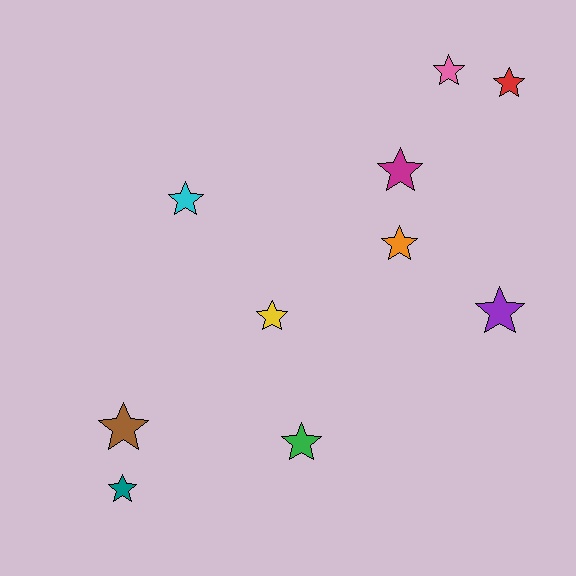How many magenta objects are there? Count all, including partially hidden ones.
There is 1 magenta object.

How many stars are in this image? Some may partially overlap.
There are 10 stars.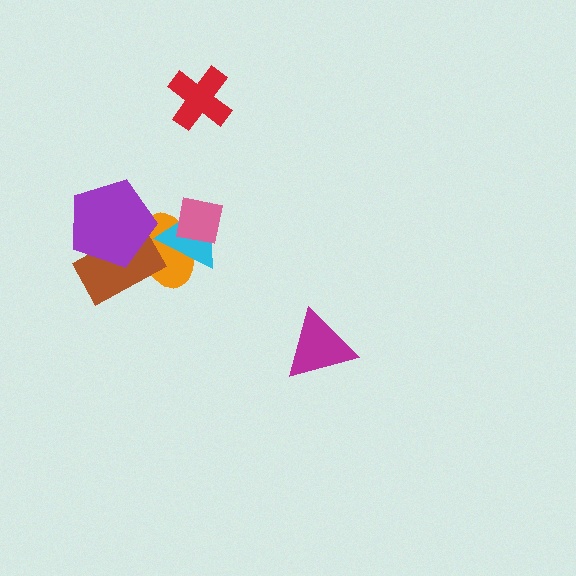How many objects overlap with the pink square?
2 objects overlap with the pink square.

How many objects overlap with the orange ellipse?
4 objects overlap with the orange ellipse.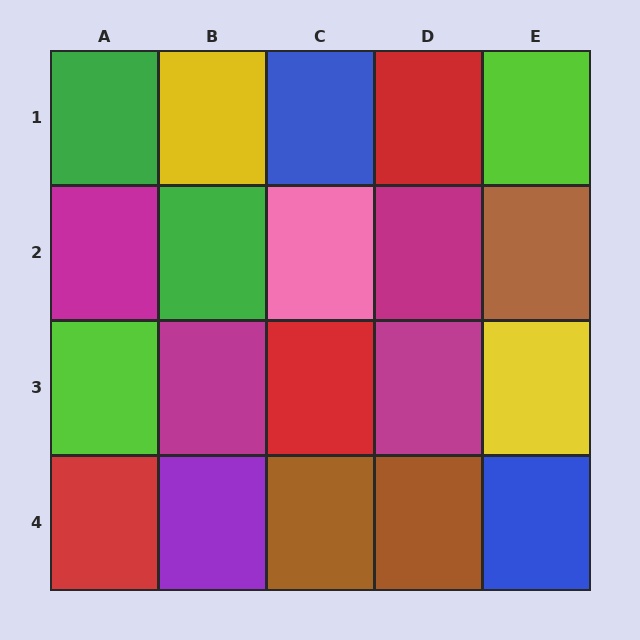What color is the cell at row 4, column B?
Purple.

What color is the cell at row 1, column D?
Red.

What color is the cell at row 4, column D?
Brown.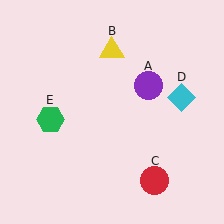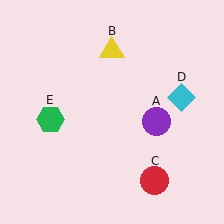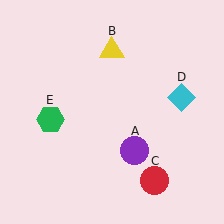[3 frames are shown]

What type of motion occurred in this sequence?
The purple circle (object A) rotated clockwise around the center of the scene.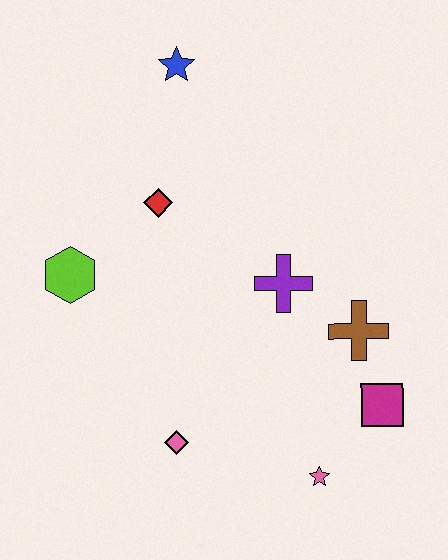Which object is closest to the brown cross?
The magenta square is closest to the brown cross.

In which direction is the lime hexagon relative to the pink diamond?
The lime hexagon is above the pink diamond.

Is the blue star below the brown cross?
No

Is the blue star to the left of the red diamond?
No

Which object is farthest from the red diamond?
The pink star is farthest from the red diamond.